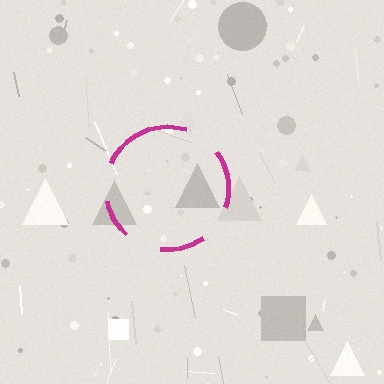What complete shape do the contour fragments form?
The contour fragments form a circle.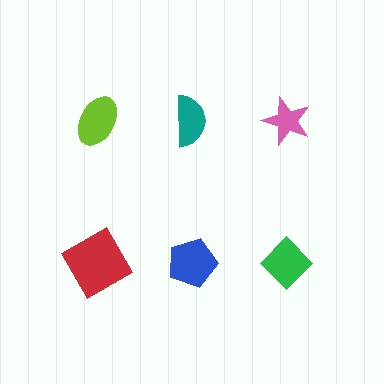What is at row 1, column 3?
A pink star.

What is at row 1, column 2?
A teal semicircle.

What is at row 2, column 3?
A green diamond.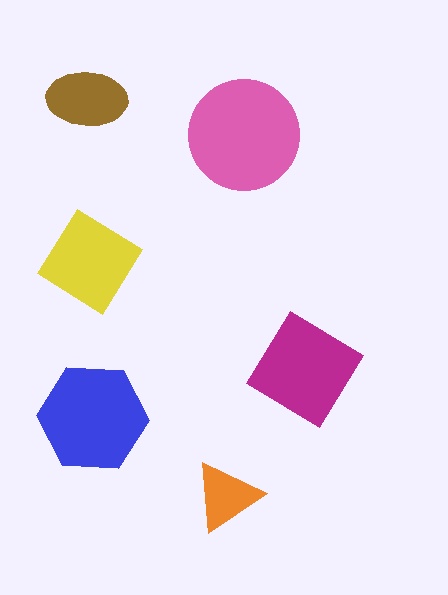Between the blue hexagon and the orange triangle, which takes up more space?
The blue hexagon.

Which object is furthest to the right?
The magenta diamond is rightmost.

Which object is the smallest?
The orange triangle.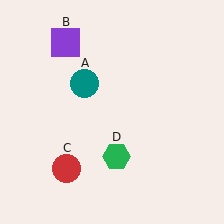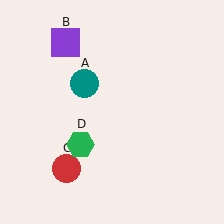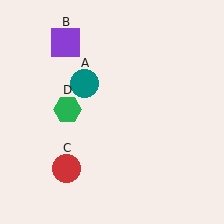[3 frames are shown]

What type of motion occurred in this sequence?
The green hexagon (object D) rotated clockwise around the center of the scene.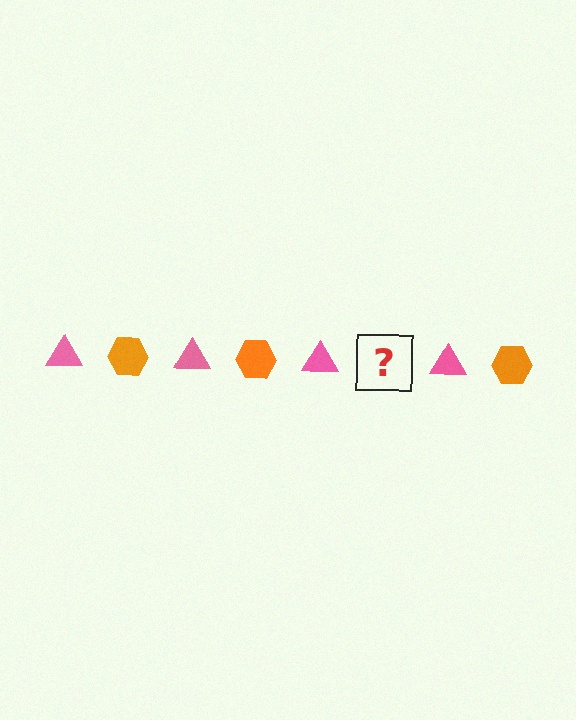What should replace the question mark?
The question mark should be replaced with an orange hexagon.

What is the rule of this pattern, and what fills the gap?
The rule is that the pattern alternates between pink triangle and orange hexagon. The gap should be filled with an orange hexagon.